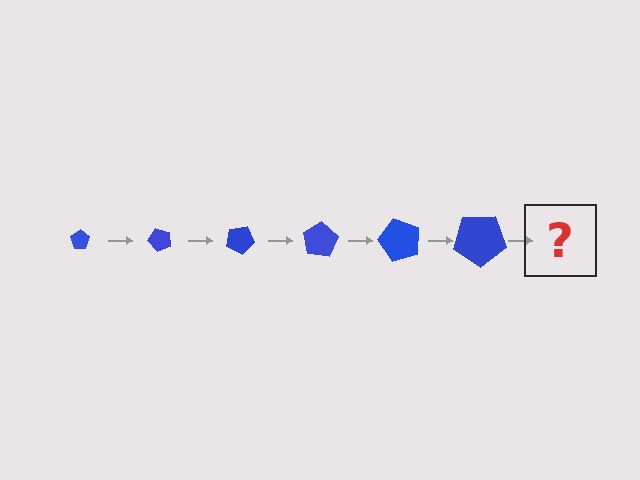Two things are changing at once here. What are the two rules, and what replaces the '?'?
The two rules are that the pentagon grows larger each step and it rotates 50 degrees each step. The '?' should be a pentagon, larger than the previous one and rotated 300 degrees from the start.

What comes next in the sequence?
The next element should be a pentagon, larger than the previous one and rotated 300 degrees from the start.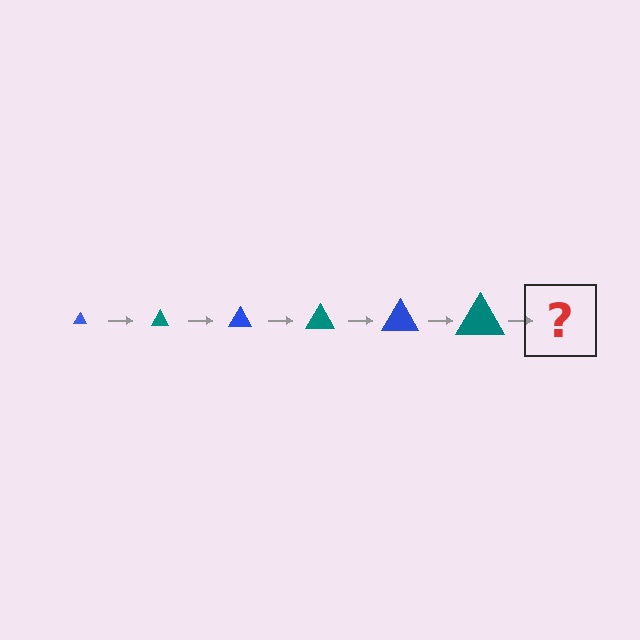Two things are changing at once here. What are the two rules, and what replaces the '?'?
The two rules are that the triangle grows larger each step and the color cycles through blue and teal. The '?' should be a blue triangle, larger than the previous one.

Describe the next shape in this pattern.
It should be a blue triangle, larger than the previous one.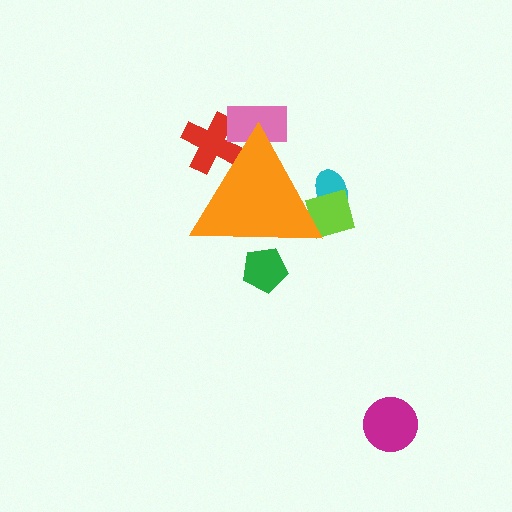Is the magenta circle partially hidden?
No, the magenta circle is fully visible.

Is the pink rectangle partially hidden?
Yes, the pink rectangle is partially hidden behind the orange triangle.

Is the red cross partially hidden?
Yes, the red cross is partially hidden behind the orange triangle.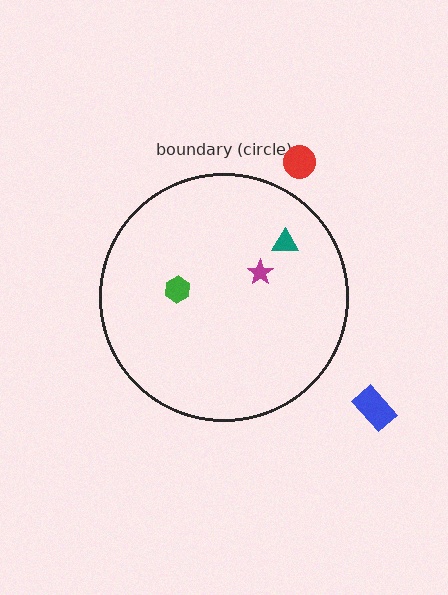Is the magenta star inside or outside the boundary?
Inside.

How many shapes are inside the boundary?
3 inside, 2 outside.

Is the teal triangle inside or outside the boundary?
Inside.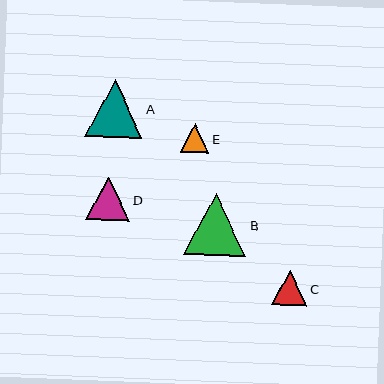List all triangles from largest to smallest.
From largest to smallest: B, A, D, C, E.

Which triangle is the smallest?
Triangle E is the smallest with a size of approximately 29 pixels.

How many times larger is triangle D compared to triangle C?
Triangle D is approximately 1.2 times the size of triangle C.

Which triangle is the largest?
Triangle B is the largest with a size of approximately 62 pixels.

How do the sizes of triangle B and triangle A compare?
Triangle B and triangle A are approximately the same size.